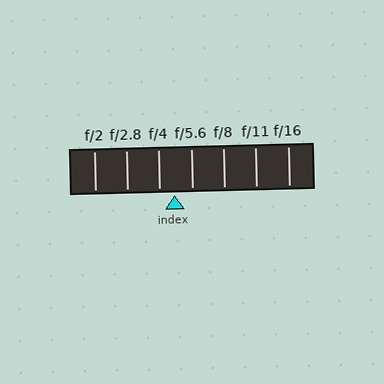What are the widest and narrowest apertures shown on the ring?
The widest aperture shown is f/2 and the narrowest is f/16.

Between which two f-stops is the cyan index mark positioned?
The index mark is between f/4 and f/5.6.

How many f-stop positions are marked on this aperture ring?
There are 7 f-stop positions marked.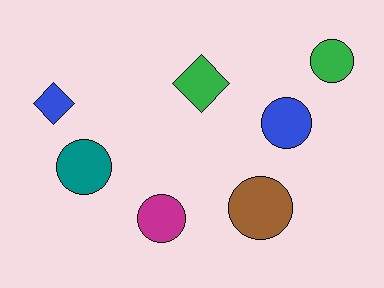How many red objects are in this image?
There are no red objects.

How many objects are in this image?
There are 7 objects.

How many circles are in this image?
There are 5 circles.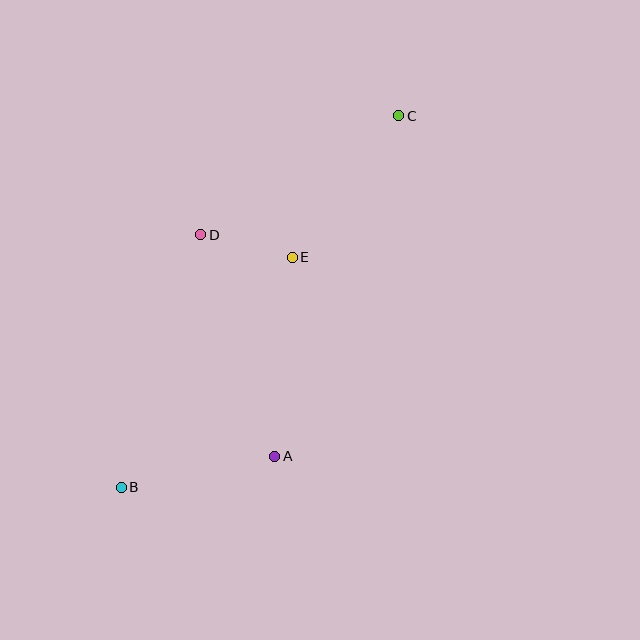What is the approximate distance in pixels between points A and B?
The distance between A and B is approximately 157 pixels.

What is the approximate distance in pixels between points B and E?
The distance between B and E is approximately 287 pixels.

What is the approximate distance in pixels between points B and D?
The distance between B and D is approximately 265 pixels.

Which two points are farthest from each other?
Points B and C are farthest from each other.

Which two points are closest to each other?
Points D and E are closest to each other.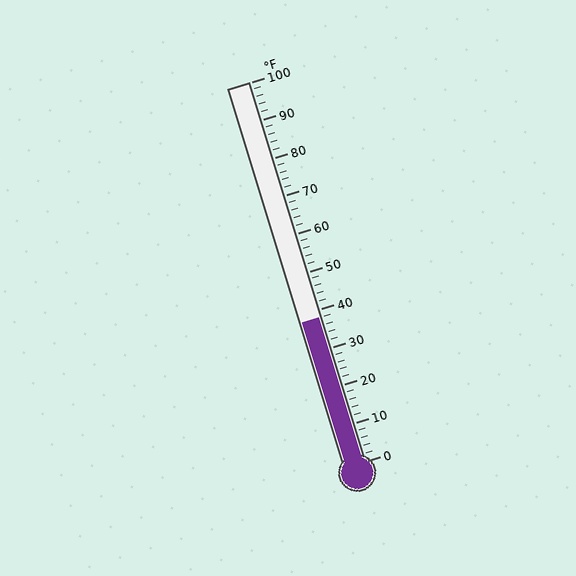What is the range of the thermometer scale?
The thermometer scale ranges from 0°F to 100°F.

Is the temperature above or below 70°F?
The temperature is below 70°F.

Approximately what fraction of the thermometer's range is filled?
The thermometer is filled to approximately 40% of its range.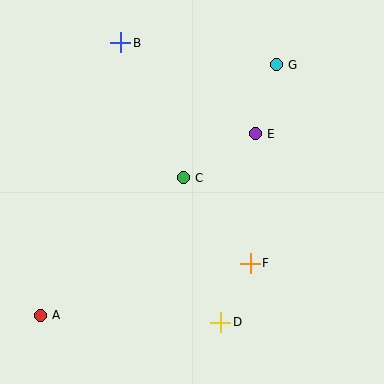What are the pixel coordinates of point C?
Point C is at (183, 178).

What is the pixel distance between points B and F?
The distance between B and F is 255 pixels.